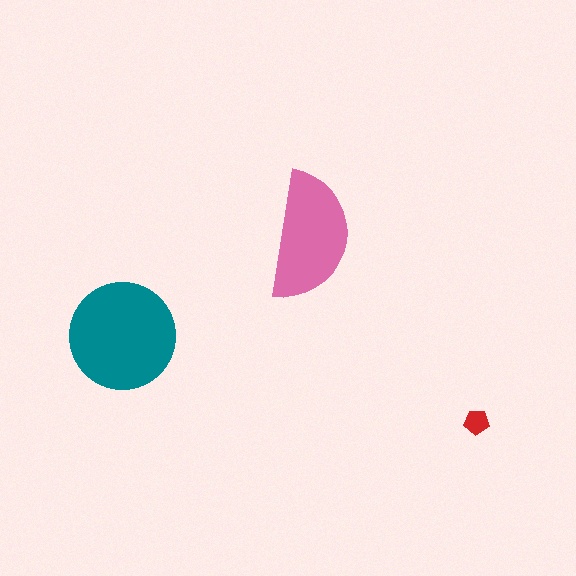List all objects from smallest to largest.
The red pentagon, the pink semicircle, the teal circle.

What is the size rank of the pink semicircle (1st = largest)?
2nd.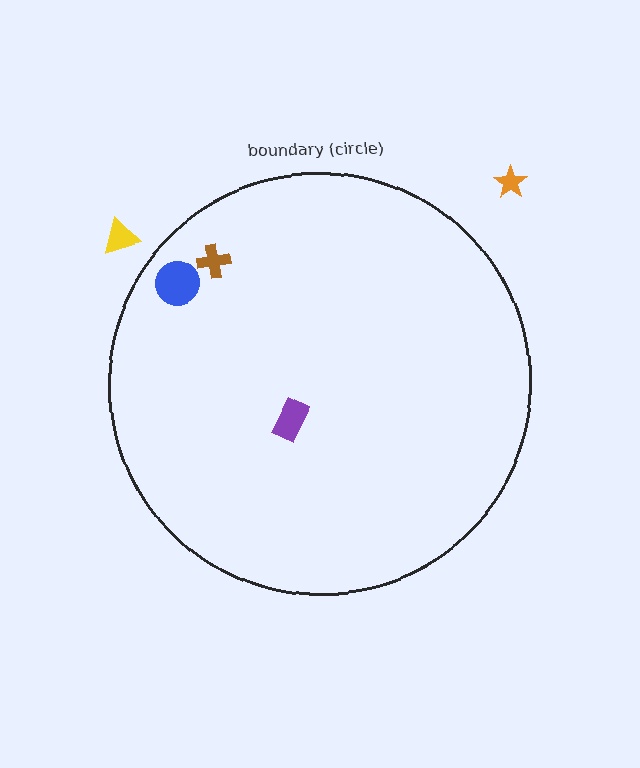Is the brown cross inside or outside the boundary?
Inside.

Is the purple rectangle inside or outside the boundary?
Inside.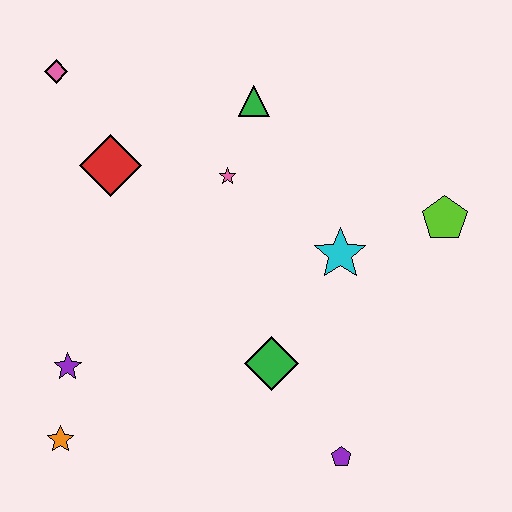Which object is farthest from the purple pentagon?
The pink diamond is farthest from the purple pentagon.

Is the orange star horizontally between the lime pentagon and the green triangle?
No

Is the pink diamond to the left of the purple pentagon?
Yes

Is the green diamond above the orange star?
Yes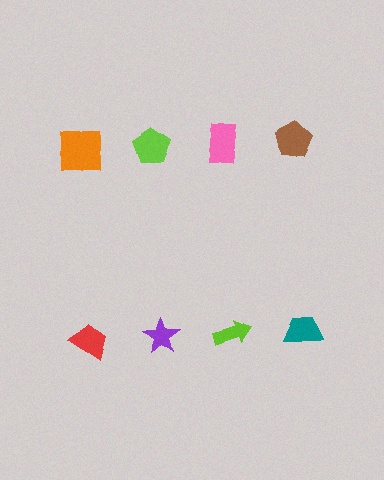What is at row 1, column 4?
A brown pentagon.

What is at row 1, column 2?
A lime pentagon.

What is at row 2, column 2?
A purple star.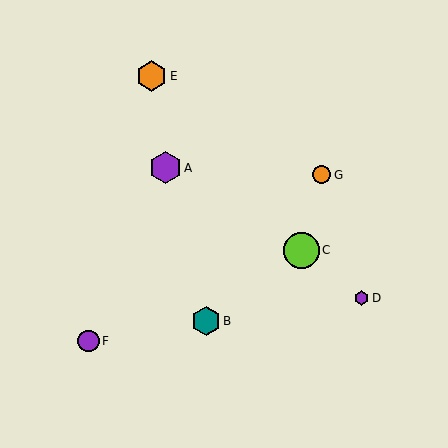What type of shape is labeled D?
Shape D is a purple hexagon.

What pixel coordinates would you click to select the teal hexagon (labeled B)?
Click at (206, 321) to select the teal hexagon B.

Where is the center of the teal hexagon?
The center of the teal hexagon is at (206, 321).